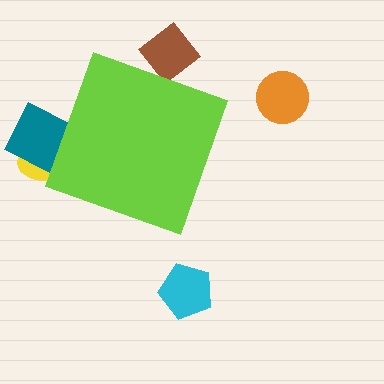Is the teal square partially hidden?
Yes, the teal square is partially hidden behind the lime diamond.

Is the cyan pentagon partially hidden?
No, the cyan pentagon is fully visible.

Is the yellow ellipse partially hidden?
Yes, the yellow ellipse is partially hidden behind the lime diamond.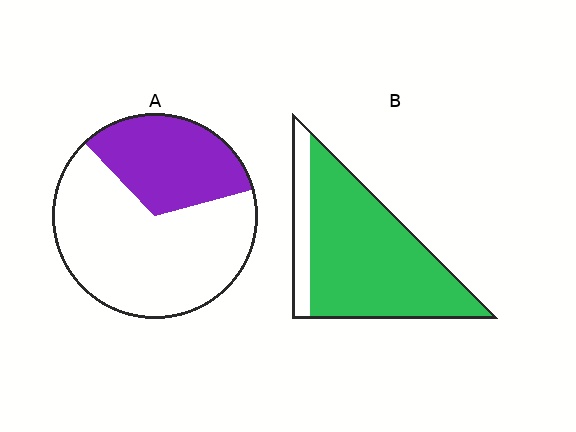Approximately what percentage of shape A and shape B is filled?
A is approximately 35% and B is approximately 85%.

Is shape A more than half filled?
No.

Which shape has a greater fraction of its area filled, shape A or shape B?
Shape B.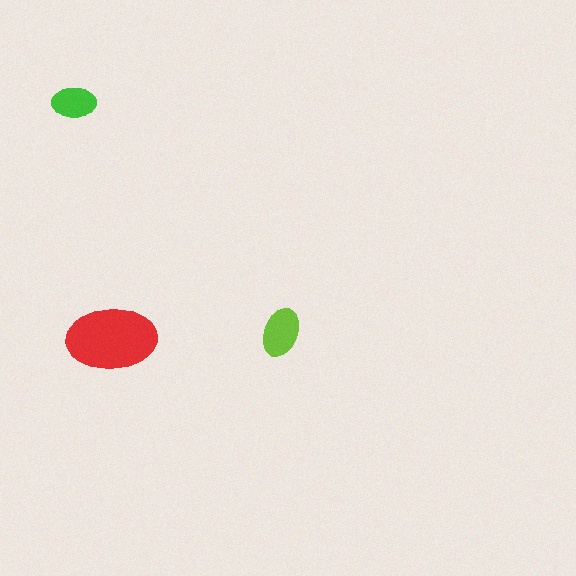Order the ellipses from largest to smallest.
the red one, the lime one, the green one.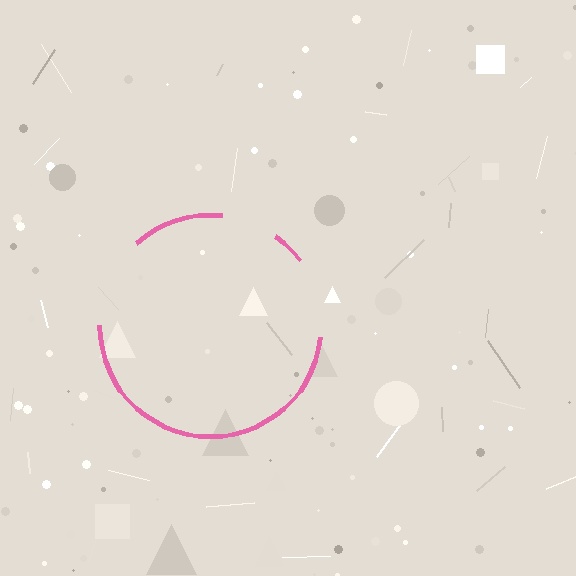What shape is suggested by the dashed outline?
The dashed outline suggests a circle.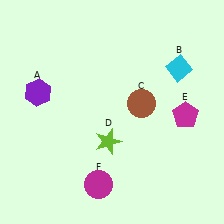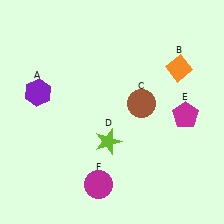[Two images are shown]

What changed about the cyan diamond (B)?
In Image 1, B is cyan. In Image 2, it changed to orange.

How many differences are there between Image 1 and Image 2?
There is 1 difference between the two images.